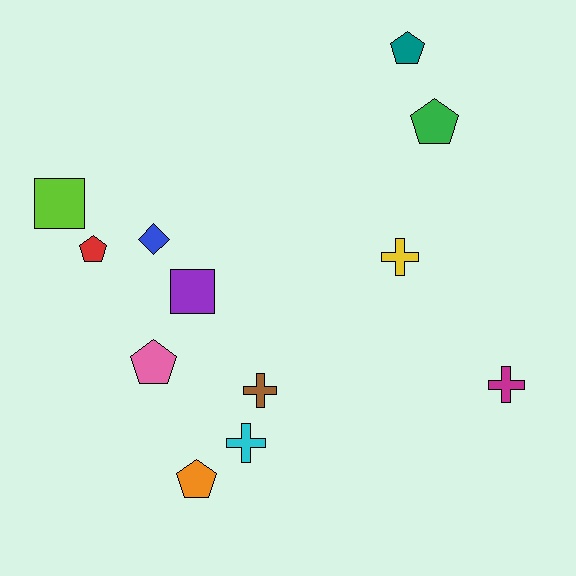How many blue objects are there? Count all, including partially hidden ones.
There is 1 blue object.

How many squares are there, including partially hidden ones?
There are 2 squares.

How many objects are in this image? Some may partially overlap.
There are 12 objects.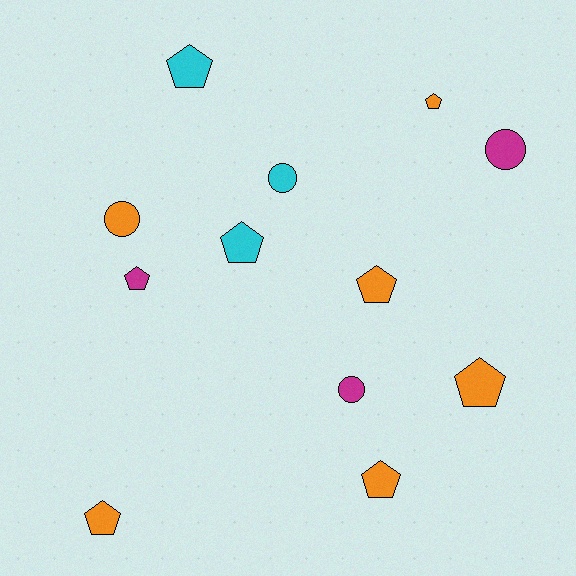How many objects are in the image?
There are 12 objects.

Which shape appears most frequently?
Pentagon, with 8 objects.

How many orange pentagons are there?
There are 5 orange pentagons.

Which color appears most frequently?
Orange, with 6 objects.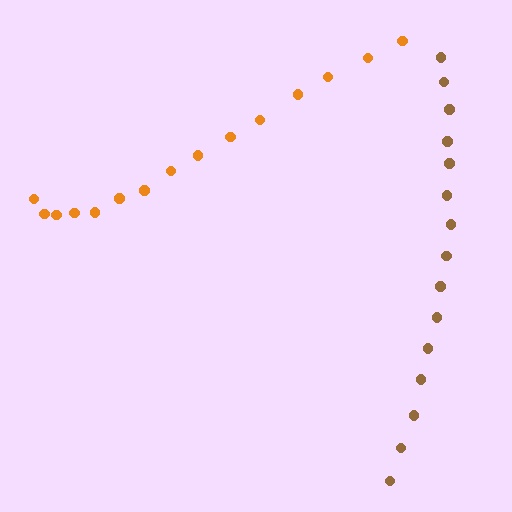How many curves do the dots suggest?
There are 2 distinct paths.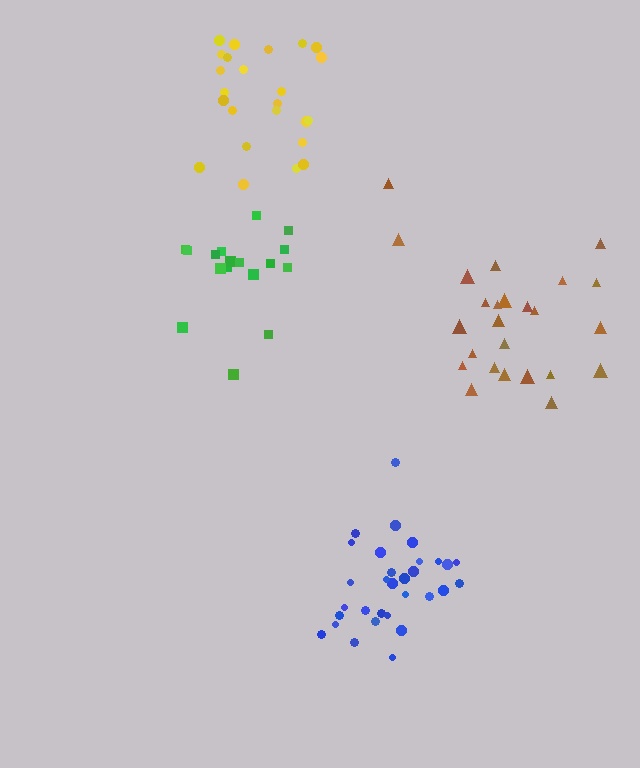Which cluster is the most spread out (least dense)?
Brown.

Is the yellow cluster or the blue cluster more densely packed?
Blue.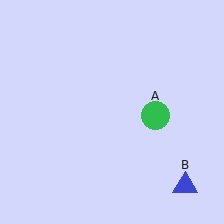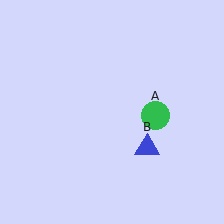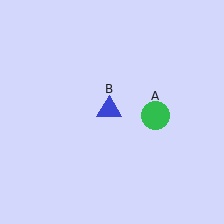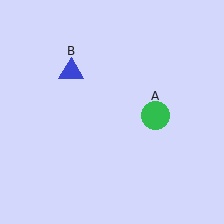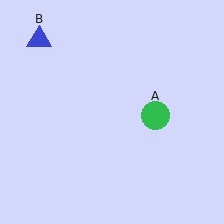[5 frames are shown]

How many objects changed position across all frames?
1 object changed position: blue triangle (object B).